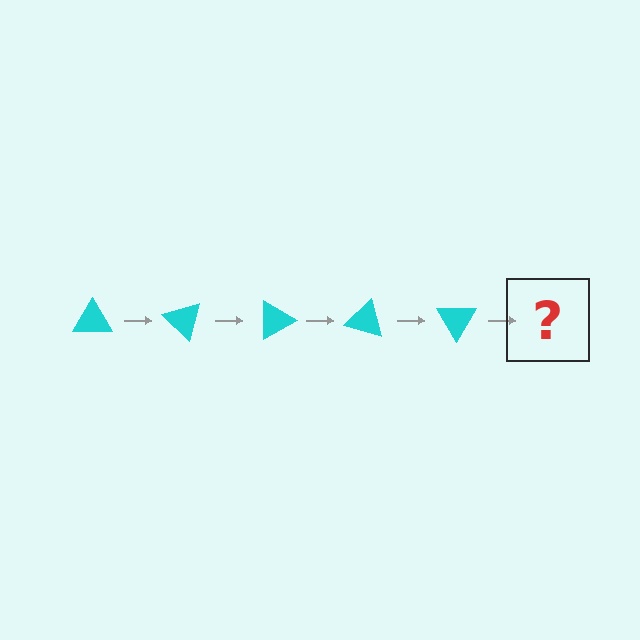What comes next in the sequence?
The next element should be a cyan triangle rotated 225 degrees.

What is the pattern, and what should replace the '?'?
The pattern is that the triangle rotates 45 degrees each step. The '?' should be a cyan triangle rotated 225 degrees.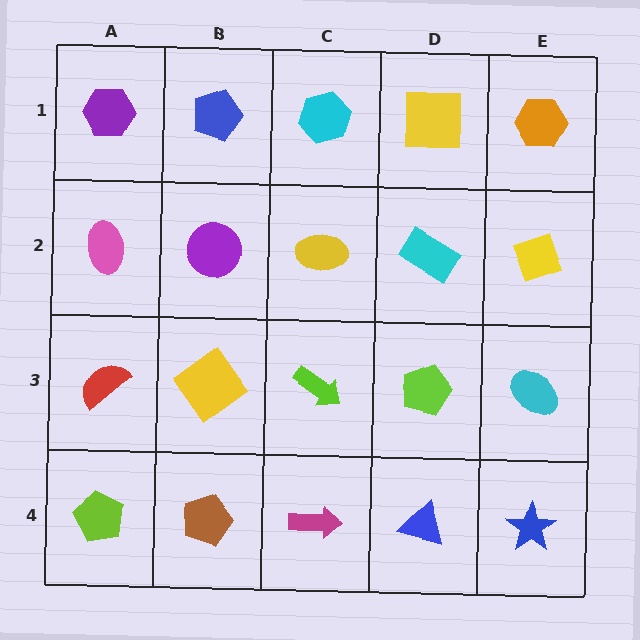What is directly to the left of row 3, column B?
A red semicircle.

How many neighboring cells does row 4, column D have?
3.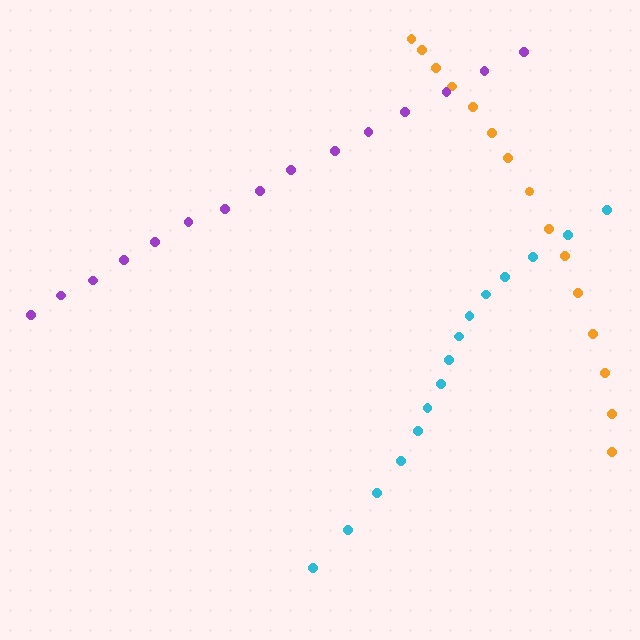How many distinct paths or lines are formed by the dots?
There are 3 distinct paths.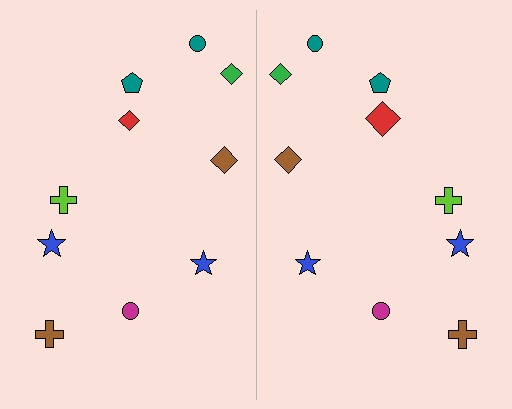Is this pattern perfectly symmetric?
No, the pattern is not perfectly symmetric. The red diamond on the right side has a different size than its mirror counterpart.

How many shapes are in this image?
There are 20 shapes in this image.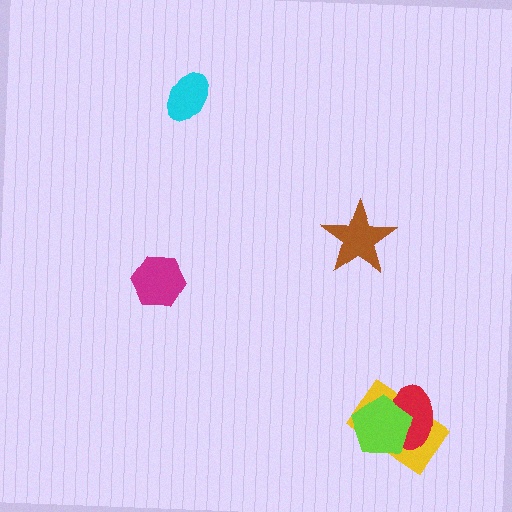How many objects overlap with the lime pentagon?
2 objects overlap with the lime pentagon.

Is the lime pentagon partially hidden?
No, no other shape covers it.